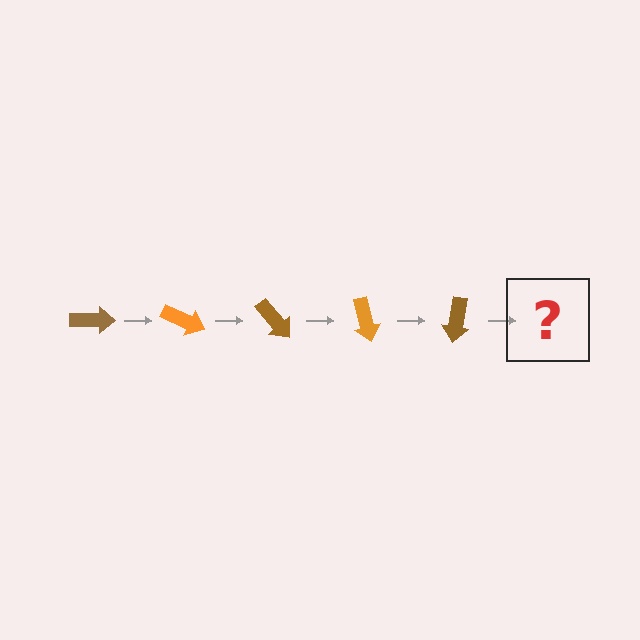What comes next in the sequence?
The next element should be an orange arrow, rotated 125 degrees from the start.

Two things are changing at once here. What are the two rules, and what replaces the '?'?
The two rules are that it rotates 25 degrees each step and the color cycles through brown and orange. The '?' should be an orange arrow, rotated 125 degrees from the start.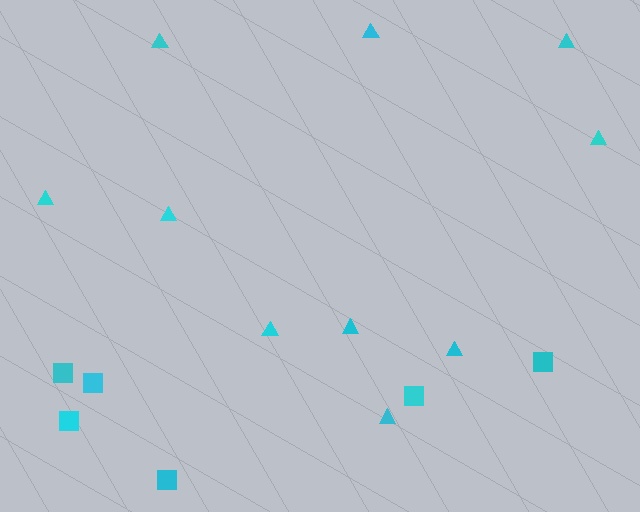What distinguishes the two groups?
There are 2 groups: one group of squares (6) and one group of triangles (10).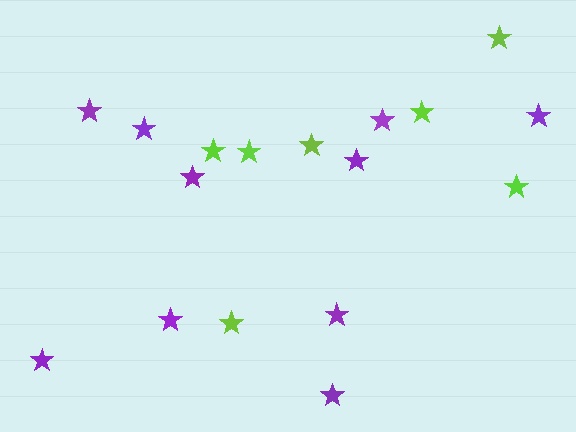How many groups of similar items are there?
There are 2 groups: one group of lime stars (7) and one group of purple stars (10).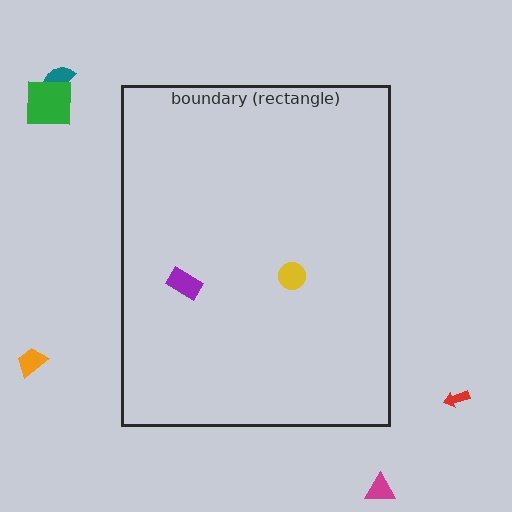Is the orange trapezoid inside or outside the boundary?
Outside.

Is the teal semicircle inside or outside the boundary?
Outside.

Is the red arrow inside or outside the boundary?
Outside.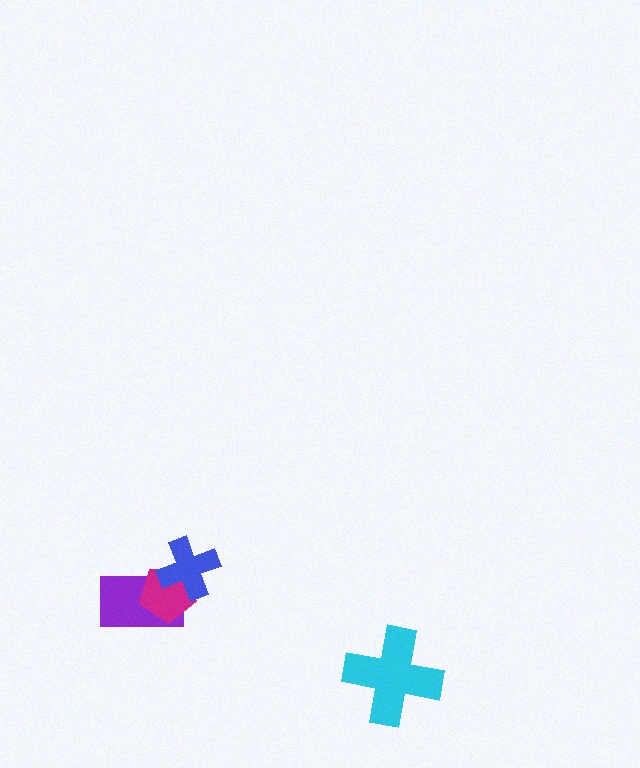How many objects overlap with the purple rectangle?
2 objects overlap with the purple rectangle.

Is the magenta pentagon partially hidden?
Yes, it is partially covered by another shape.